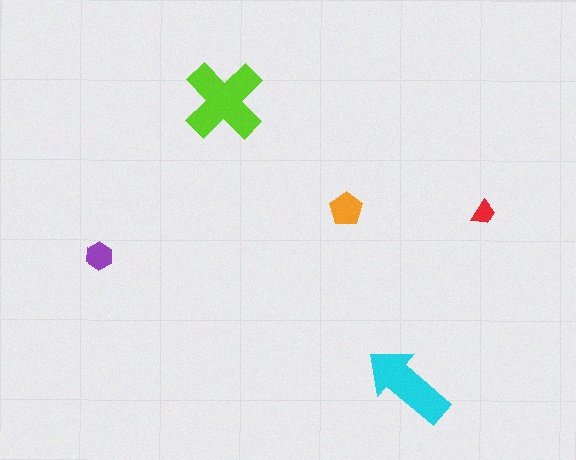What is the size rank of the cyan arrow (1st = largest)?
2nd.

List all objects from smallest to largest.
The red trapezoid, the purple hexagon, the orange pentagon, the cyan arrow, the lime cross.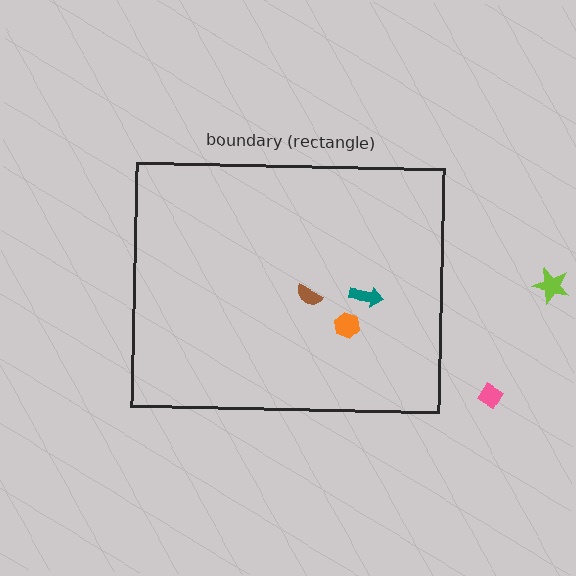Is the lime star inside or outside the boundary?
Outside.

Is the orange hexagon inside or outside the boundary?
Inside.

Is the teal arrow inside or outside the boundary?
Inside.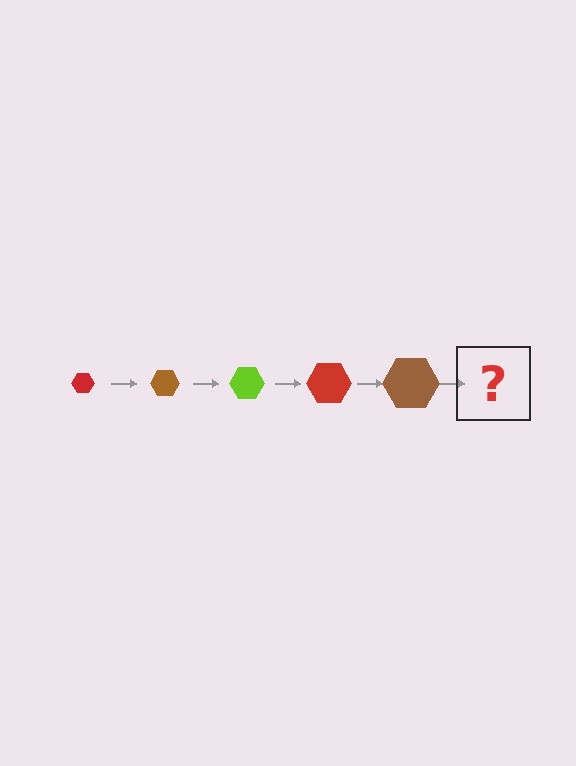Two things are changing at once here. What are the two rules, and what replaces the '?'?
The two rules are that the hexagon grows larger each step and the color cycles through red, brown, and lime. The '?' should be a lime hexagon, larger than the previous one.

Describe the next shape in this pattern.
It should be a lime hexagon, larger than the previous one.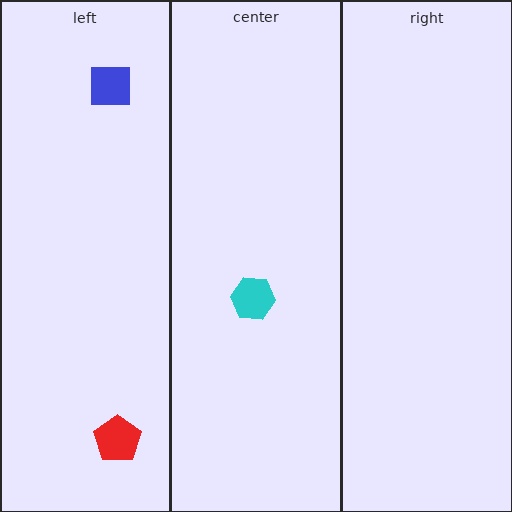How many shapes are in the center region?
1.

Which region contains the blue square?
The left region.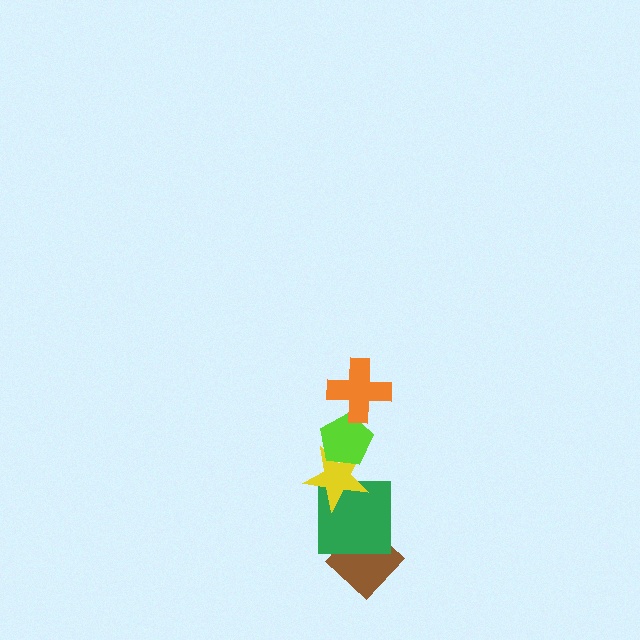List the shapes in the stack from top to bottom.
From top to bottom: the orange cross, the lime pentagon, the yellow star, the green square, the brown diamond.